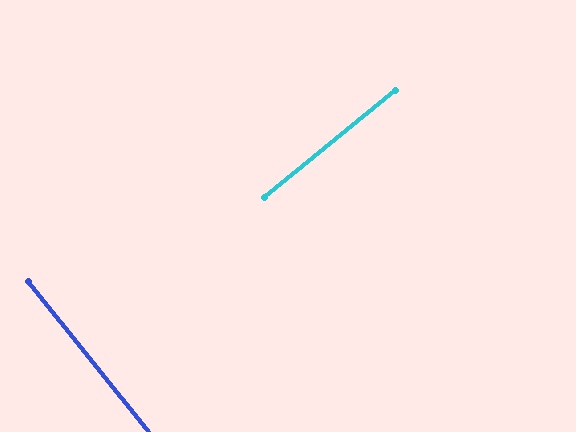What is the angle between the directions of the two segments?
Approximately 89 degrees.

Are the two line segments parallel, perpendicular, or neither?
Perpendicular — they meet at approximately 89°.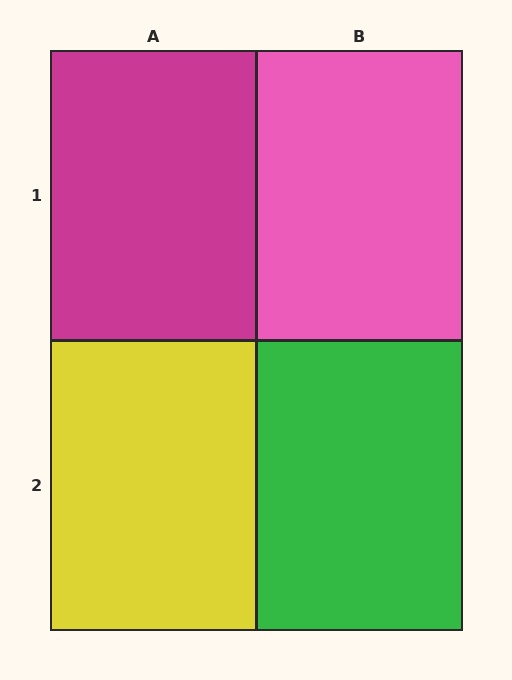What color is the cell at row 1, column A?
Magenta.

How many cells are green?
1 cell is green.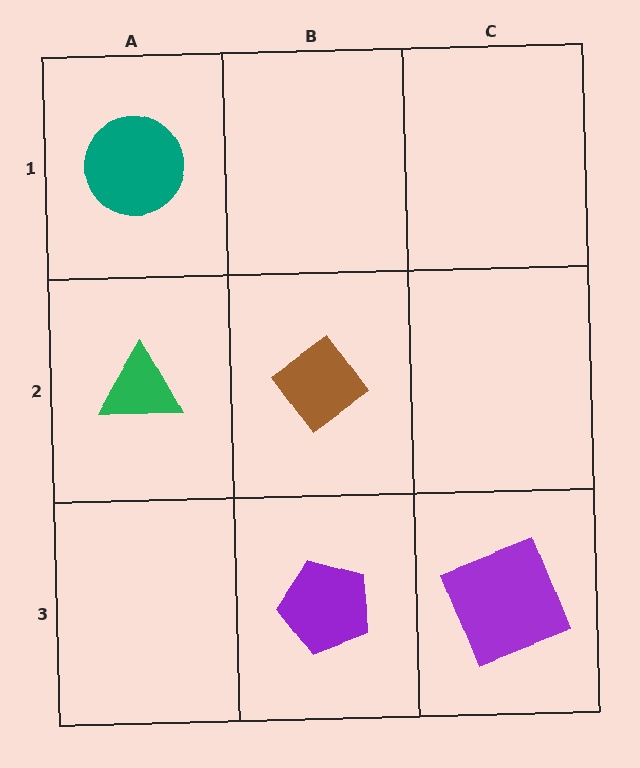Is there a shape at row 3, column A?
No, that cell is empty.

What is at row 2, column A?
A green triangle.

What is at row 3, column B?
A purple pentagon.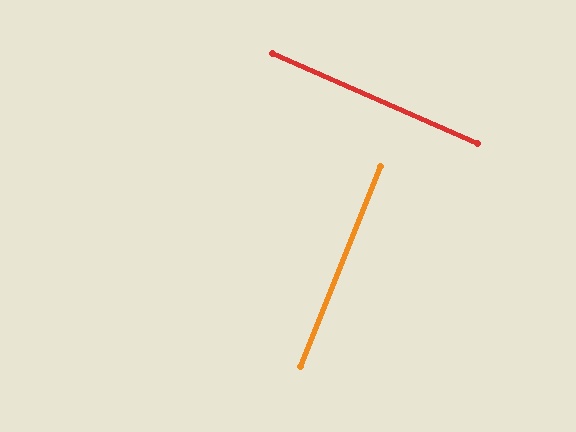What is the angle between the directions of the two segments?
Approximately 88 degrees.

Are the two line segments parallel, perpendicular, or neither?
Perpendicular — they meet at approximately 88°.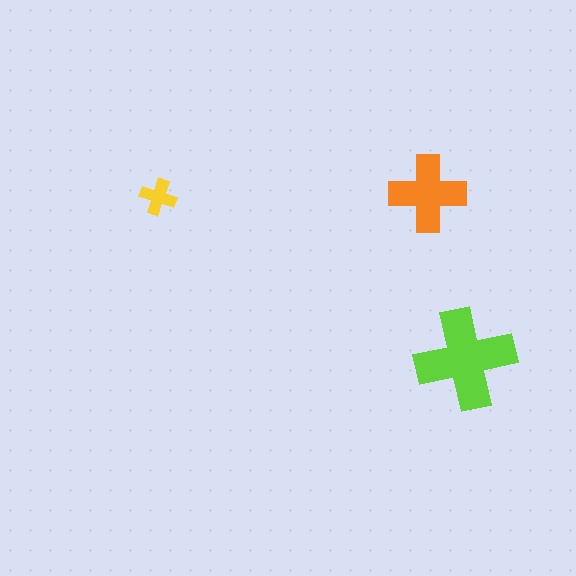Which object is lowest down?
The lime cross is bottommost.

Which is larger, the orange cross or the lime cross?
The lime one.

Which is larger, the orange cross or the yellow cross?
The orange one.